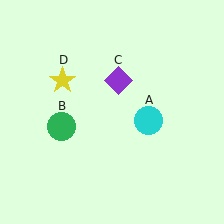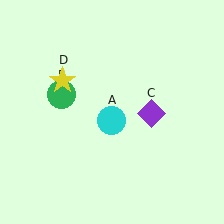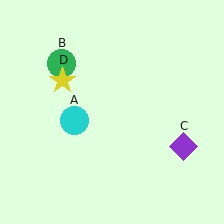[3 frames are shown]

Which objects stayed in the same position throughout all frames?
Yellow star (object D) remained stationary.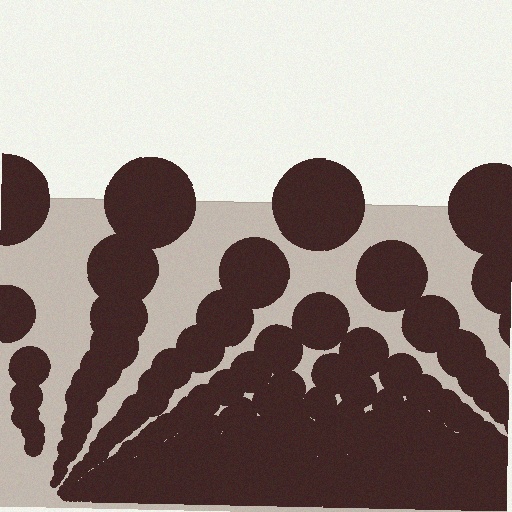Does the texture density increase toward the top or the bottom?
Density increases toward the bottom.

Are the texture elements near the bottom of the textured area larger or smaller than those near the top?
Smaller. The gradient is inverted — elements near the bottom are smaller and denser.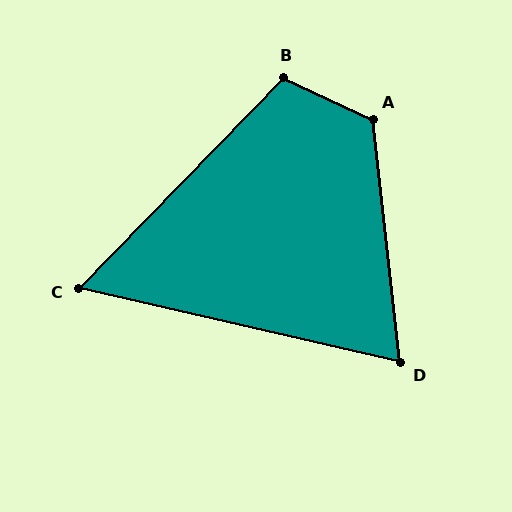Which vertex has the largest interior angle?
A, at approximately 121 degrees.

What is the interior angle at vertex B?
Approximately 109 degrees (obtuse).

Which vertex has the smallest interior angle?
C, at approximately 59 degrees.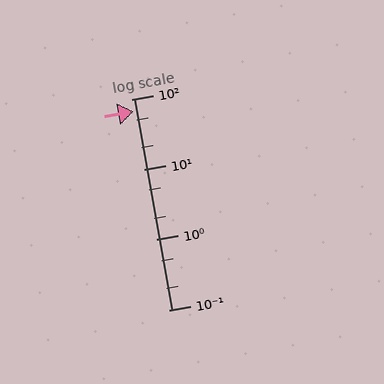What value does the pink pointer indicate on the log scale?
The pointer indicates approximately 67.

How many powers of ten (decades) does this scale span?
The scale spans 3 decades, from 0.1 to 100.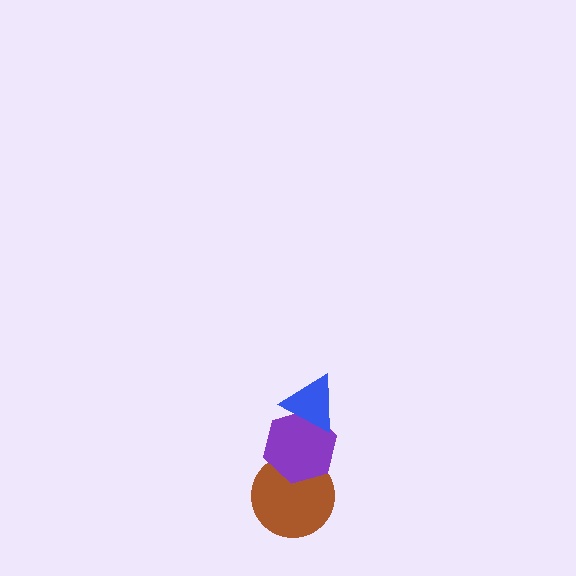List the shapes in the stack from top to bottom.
From top to bottom: the blue triangle, the purple hexagon, the brown circle.